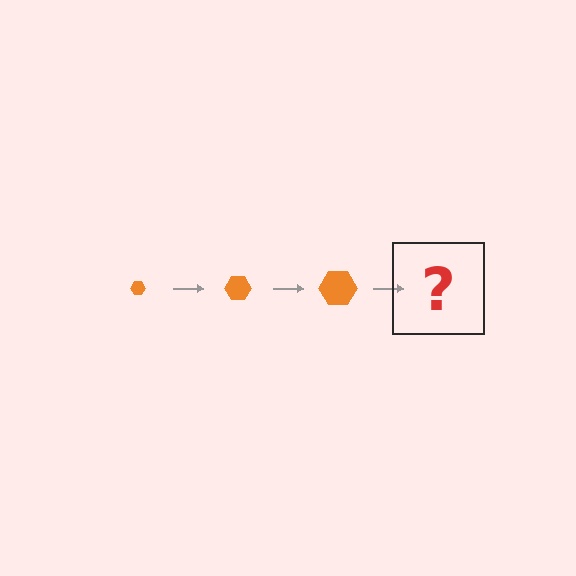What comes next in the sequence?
The next element should be an orange hexagon, larger than the previous one.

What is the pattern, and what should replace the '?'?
The pattern is that the hexagon gets progressively larger each step. The '?' should be an orange hexagon, larger than the previous one.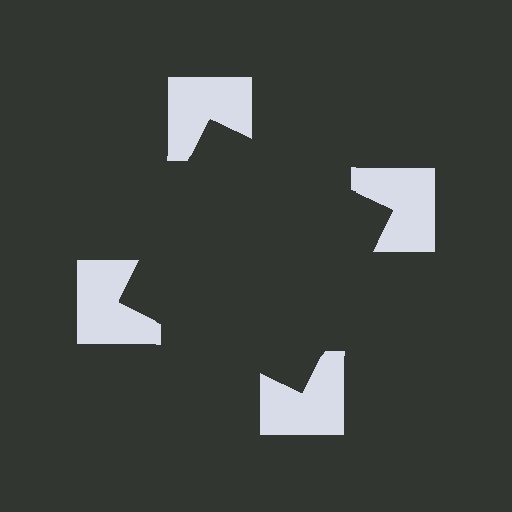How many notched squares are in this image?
There are 4 — one at each vertex of the illusory square.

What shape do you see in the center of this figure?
An illusory square — its edges are inferred from the aligned wedge cuts in the notched squares, not physically drawn.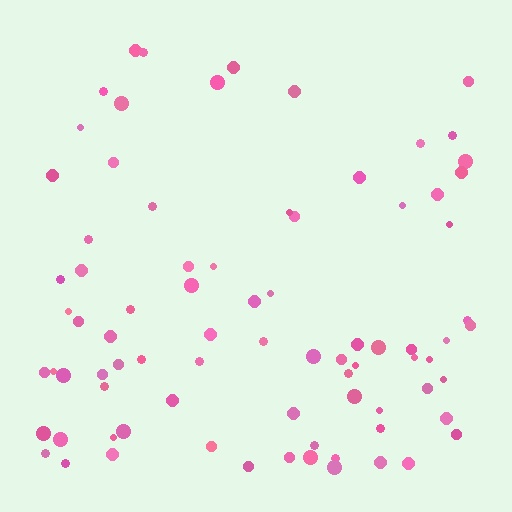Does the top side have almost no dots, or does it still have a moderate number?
Still a moderate number, just noticeably fewer than the bottom.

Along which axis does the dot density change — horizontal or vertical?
Vertical.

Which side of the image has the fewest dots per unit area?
The top.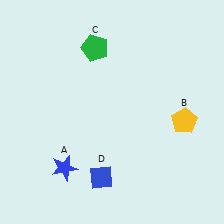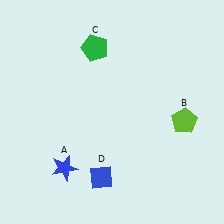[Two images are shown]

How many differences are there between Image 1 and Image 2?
There is 1 difference between the two images.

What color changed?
The pentagon (B) changed from yellow in Image 1 to lime in Image 2.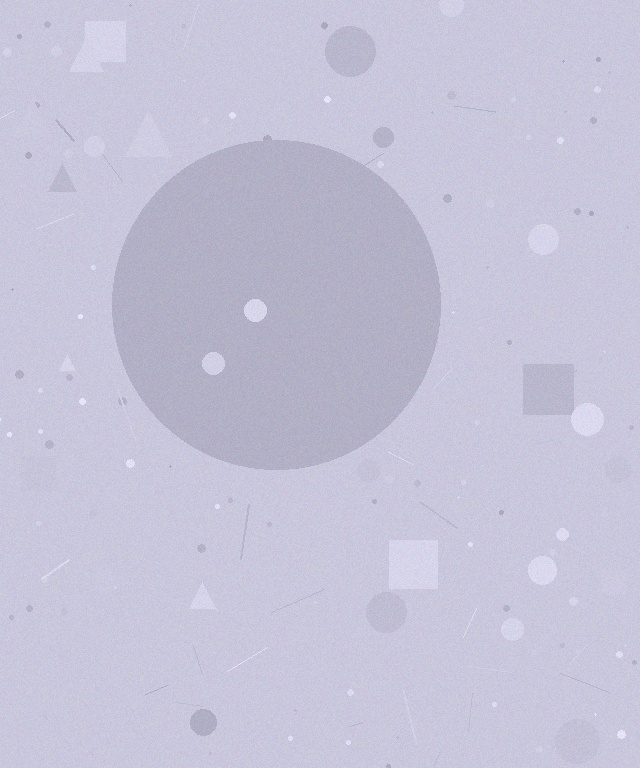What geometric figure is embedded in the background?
A circle is embedded in the background.